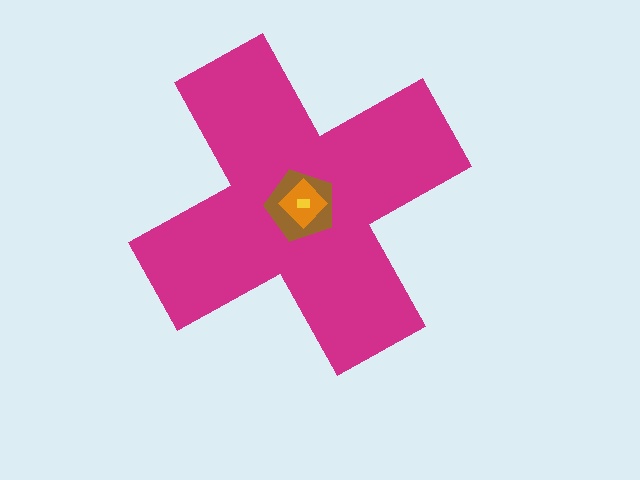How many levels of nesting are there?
4.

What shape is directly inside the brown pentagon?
The orange diamond.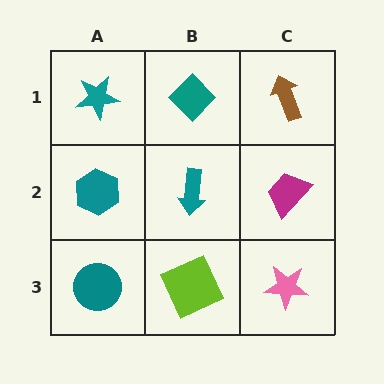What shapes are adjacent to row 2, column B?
A teal diamond (row 1, column B), a lime square (row 3, column B), a teal hexagon (row 2, column A), a magenta trapezoid (row 2, column C).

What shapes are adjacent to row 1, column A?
A teal hexagon (row 2, column A), a teal diamond (row 1, column B).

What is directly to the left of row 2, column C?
A teal arrow.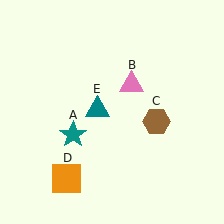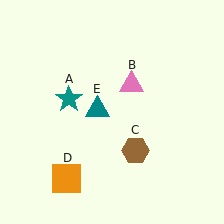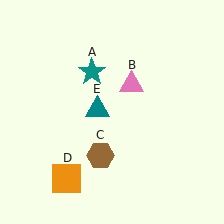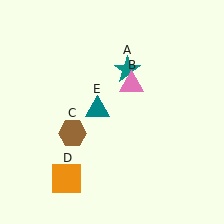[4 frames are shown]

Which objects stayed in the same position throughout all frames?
Pink triangle (object B) and orange square (object D) and teal triangle (object E) remained stationary.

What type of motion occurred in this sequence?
The teal star (object A), brown hexagon (object C) rotated clockwise around the center of the scene.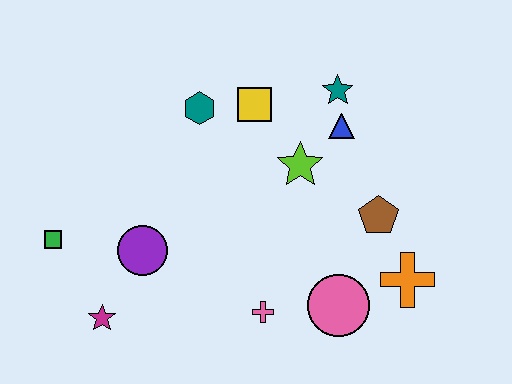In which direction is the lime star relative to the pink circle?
The lime star is above the pink circle.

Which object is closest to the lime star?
The blue triangle is closest to the lime star.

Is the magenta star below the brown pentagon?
Yes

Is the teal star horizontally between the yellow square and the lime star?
No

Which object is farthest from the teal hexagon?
The orange cross is farthest from the teal hexagon.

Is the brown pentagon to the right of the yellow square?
Yes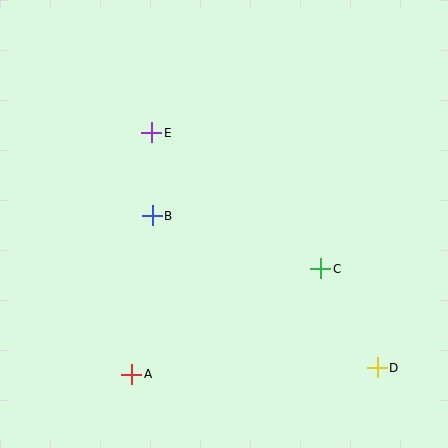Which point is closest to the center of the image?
Point B at (152, 216) is closest to the center.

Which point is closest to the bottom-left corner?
Point A is closest to the bottom-left corner.